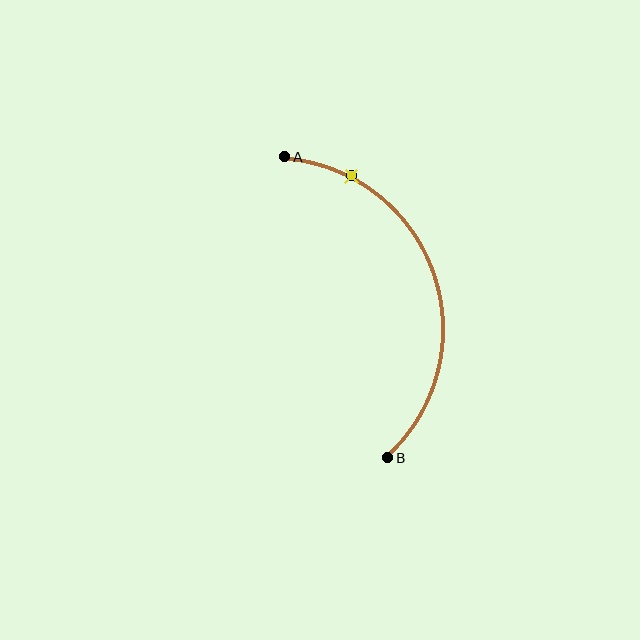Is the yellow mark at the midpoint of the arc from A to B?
No. The yellow mark lies on the arc but is closer to endpoint A. The arc midpoint would be at the point on the curve equidistant along the arc from both A and B.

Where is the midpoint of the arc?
The arc midpoint is the point on the curve farthest from the straight line joining A and B. It sits to the right of that line.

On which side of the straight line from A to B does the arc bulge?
The arc bulges to the right of the straight line connecting A and B.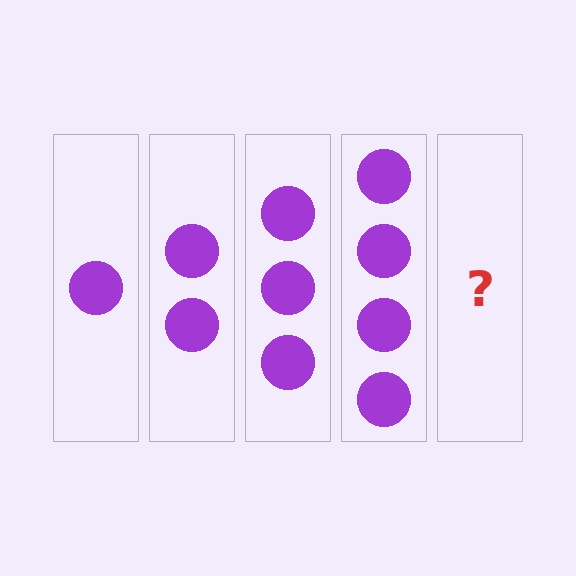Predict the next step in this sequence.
The next step is 5 circles.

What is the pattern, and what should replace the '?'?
The pattern is that each step adds one more circle. The '?' should be 5 circles.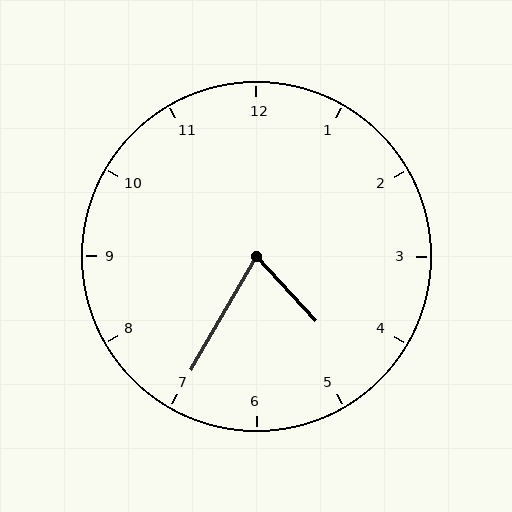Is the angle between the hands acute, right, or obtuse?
It is acute.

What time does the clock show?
4:35.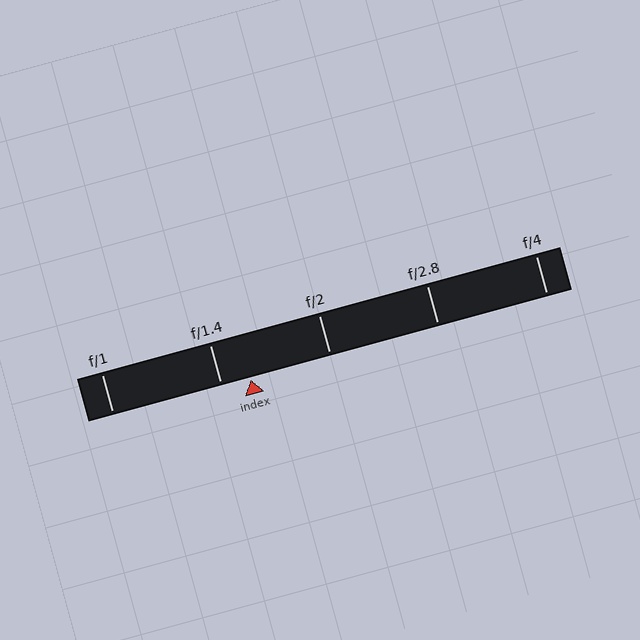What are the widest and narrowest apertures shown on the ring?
The widest aperture shown is f/1 and the narrowest is f/4.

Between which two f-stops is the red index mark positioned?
The index mark is between f/1.4 and f/2.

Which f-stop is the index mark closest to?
The index mark is closest to f/1.4.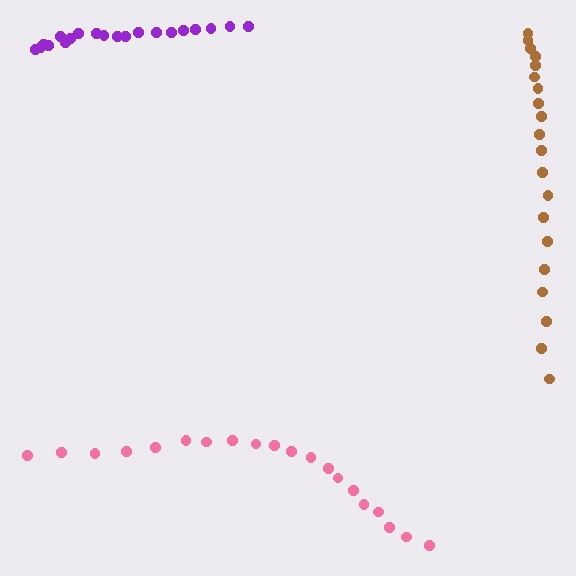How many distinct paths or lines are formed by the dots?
There are 3 distinct paths.